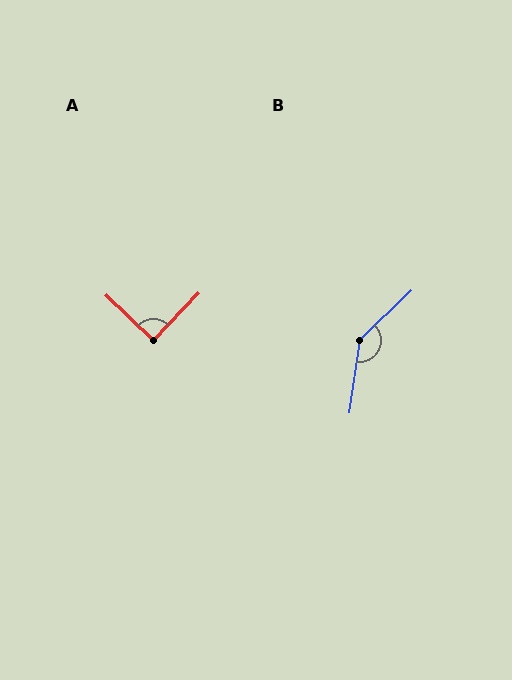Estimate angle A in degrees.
Approximately 90 degrees.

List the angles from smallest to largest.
A (90°), B (142°).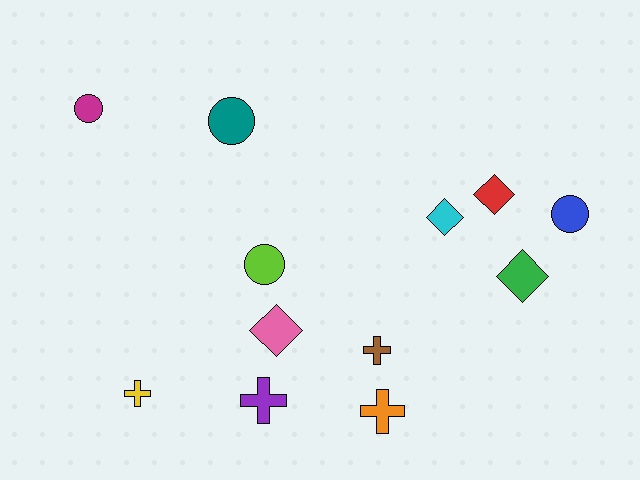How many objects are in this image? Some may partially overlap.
There are 12 objects.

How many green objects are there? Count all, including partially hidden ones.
There is 1 green object.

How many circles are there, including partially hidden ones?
There are 4 circles.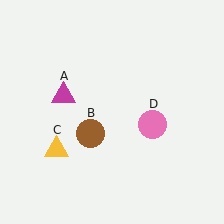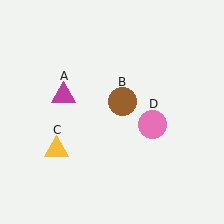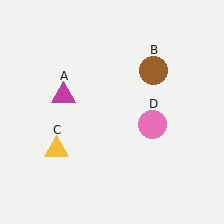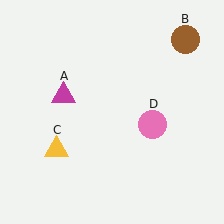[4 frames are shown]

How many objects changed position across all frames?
1 object changed position: brown circle (object B).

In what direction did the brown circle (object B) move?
The brown circle (object B) moved up and to the right.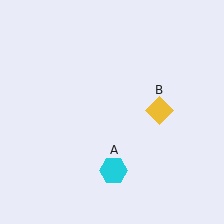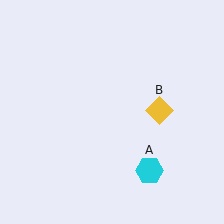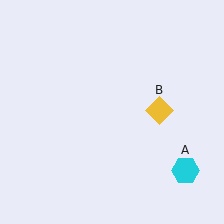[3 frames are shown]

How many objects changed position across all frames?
1 object changed position: cyan hexagon (object A).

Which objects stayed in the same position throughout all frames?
Yellow diamond (object B) remained stationary.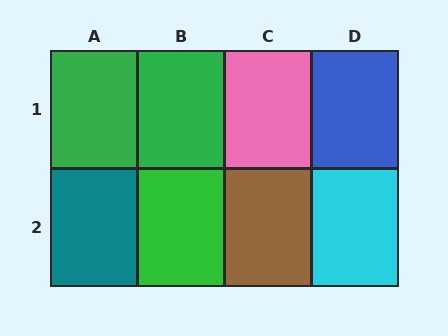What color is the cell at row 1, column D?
Blue.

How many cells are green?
3 cells are green.